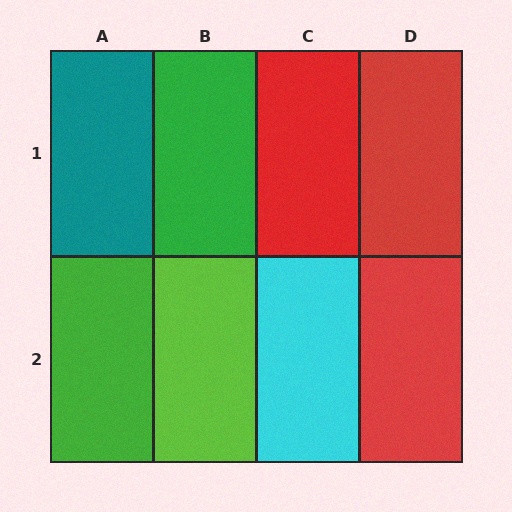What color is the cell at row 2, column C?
Cyan.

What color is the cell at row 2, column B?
Lime.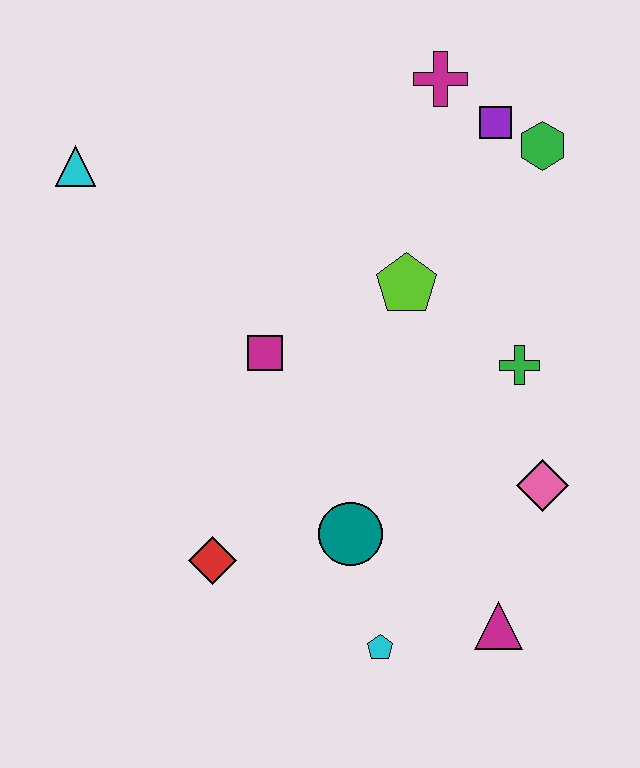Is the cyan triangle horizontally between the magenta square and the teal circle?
No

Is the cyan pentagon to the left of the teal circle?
No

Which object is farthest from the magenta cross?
The cyan pentagon is farthest from the magenta cross.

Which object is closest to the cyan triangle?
The magenta square is closest to the cyan triangle.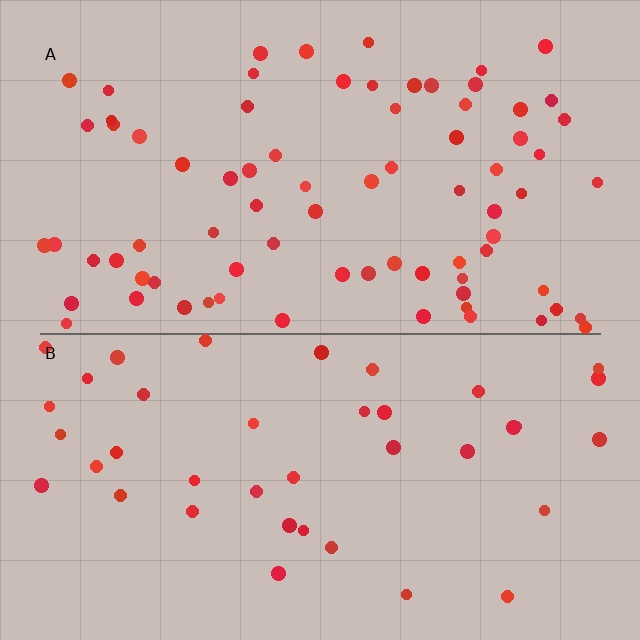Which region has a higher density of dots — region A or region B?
A (the top).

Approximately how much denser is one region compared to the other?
Approximately 1.9× — region A over region B.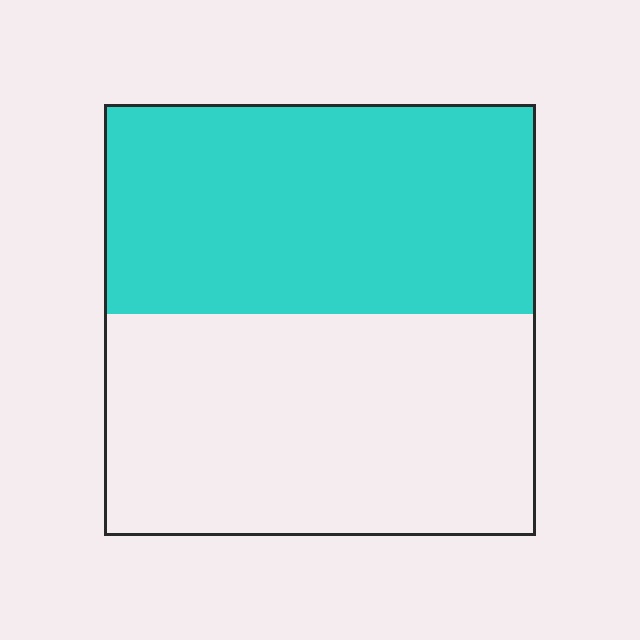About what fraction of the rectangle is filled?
About one half (1/2).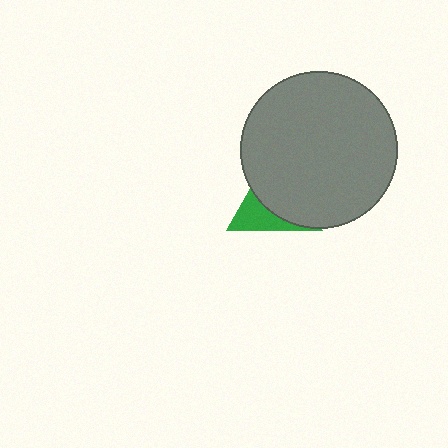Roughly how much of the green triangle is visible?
A small part of it is visible (roughly 36%).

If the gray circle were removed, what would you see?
You would see the complete green triangle.